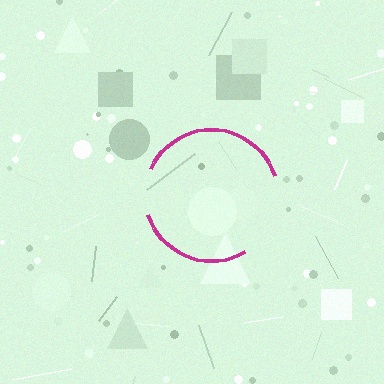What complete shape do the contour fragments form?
The contour fragments form a circle.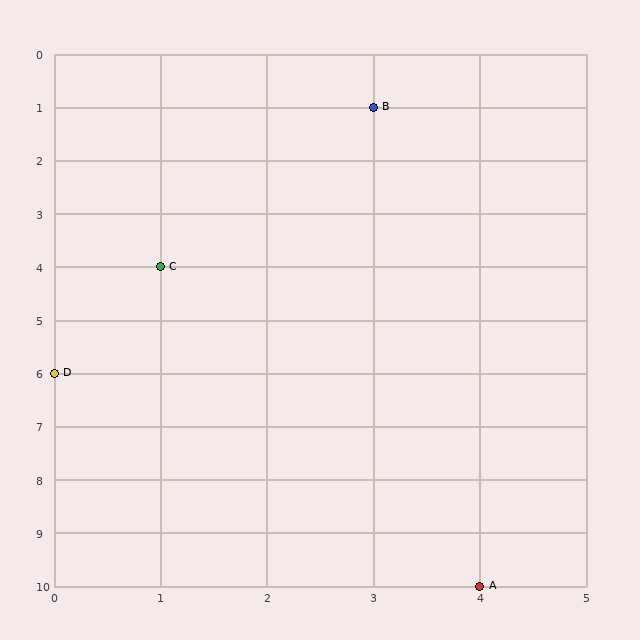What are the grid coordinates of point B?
Point B is at grid coordinates (3, 1).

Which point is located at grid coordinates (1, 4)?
Point C is at (1, 4).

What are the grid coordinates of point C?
Point C is at grid coordinates (1, 4).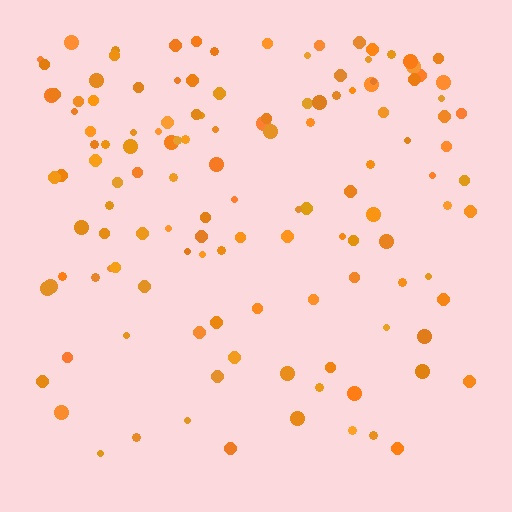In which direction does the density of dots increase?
From bottom to top, with the top side densest.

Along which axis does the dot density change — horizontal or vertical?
Vertical.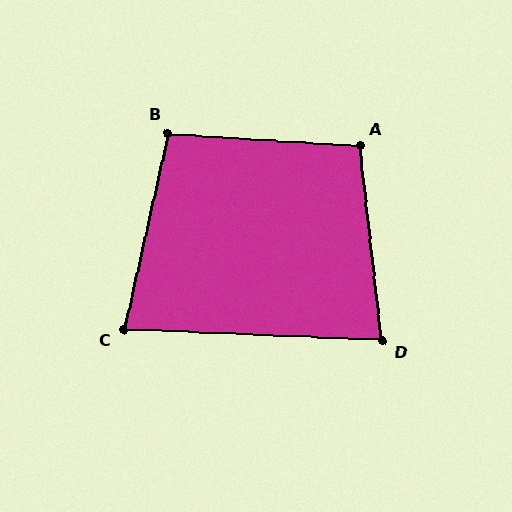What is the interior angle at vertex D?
Approximately 81 degrees (acute).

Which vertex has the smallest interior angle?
C, at approximately 80 degrees.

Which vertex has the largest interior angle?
A, at approximately 100 degrees.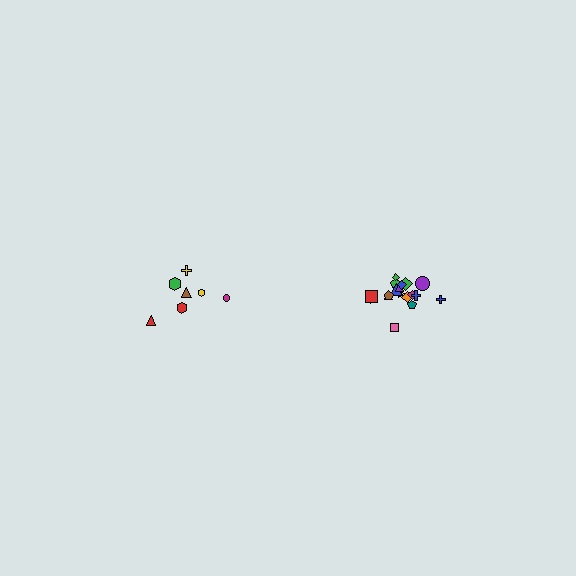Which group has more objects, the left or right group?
The right group.